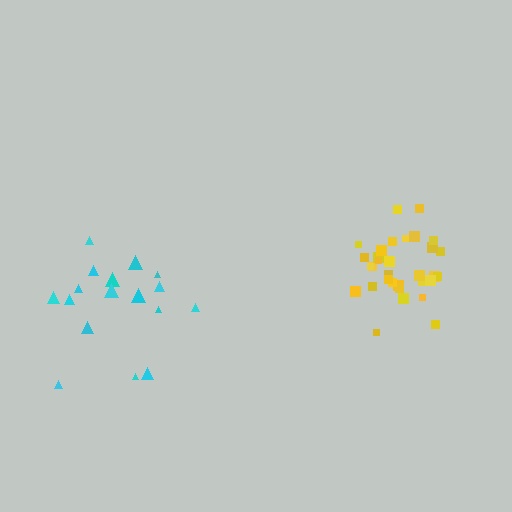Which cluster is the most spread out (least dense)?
Cyan.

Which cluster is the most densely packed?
Yellow.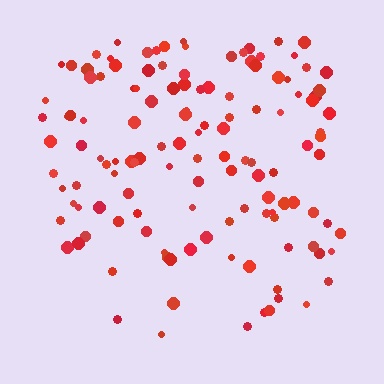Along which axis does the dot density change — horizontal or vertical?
Vertical.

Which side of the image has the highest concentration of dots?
The top.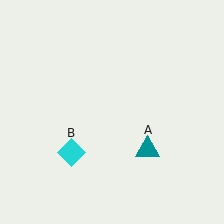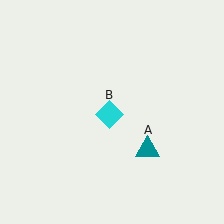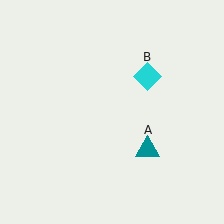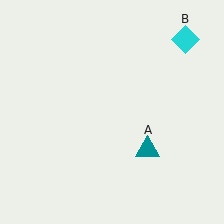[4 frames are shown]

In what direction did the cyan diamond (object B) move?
The cyan diamond (object B) moved up and to the right.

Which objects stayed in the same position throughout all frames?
Teal triangle (object A) remained stationary.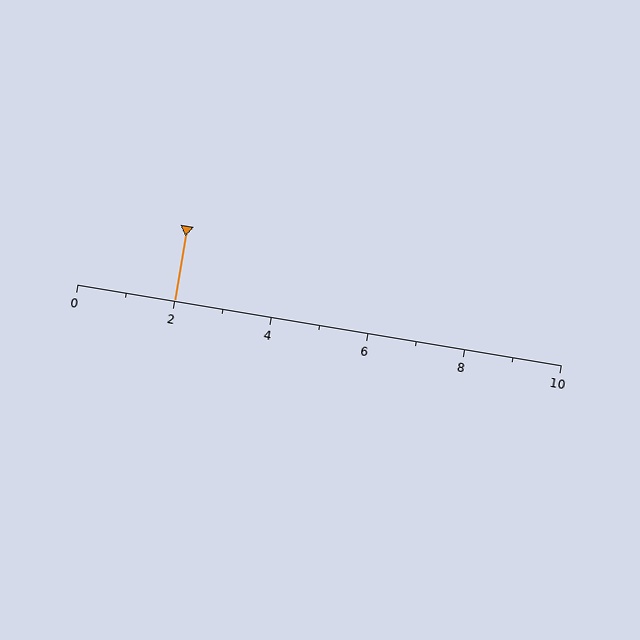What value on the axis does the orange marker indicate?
The marker indicates approximately 2.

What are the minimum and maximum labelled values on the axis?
The axis runs from 0 to 10.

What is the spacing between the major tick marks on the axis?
The major ticks are spaced 2 apart.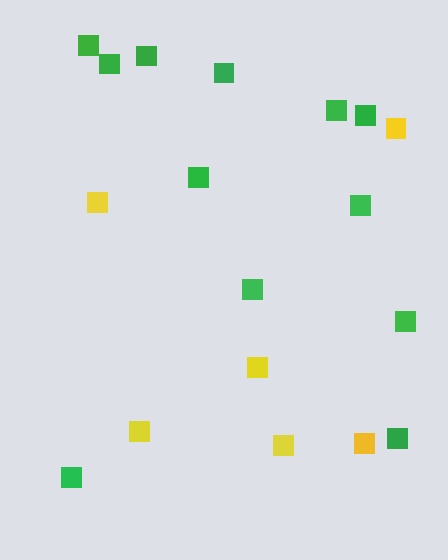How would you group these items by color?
There are 2 groups: one group of green squares (12) and one group of yellow squares (6).